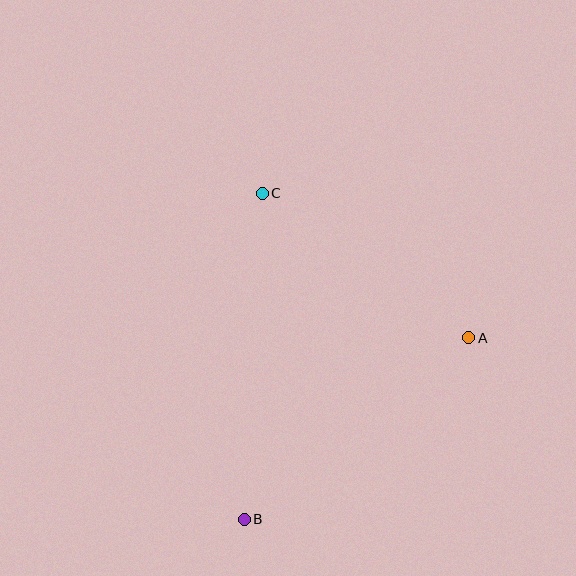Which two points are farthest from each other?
Points B and C are farthest from each other.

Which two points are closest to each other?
Points A and C are closest to each other.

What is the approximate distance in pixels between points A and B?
The distance between A and B is approximately 289 pixels.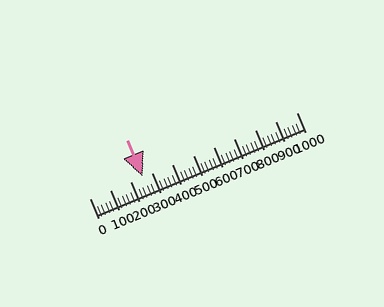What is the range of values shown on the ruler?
The ruler shows values from 0 to 1000.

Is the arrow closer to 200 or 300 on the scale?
The arrow is closer to 300.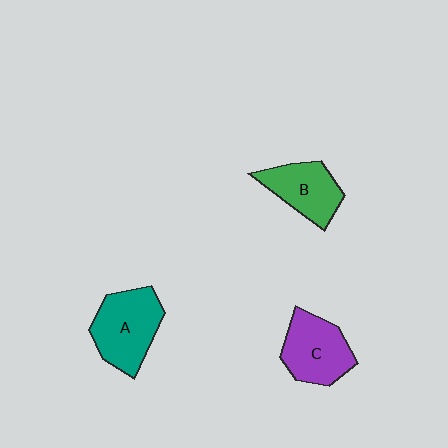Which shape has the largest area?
Shape A (teal).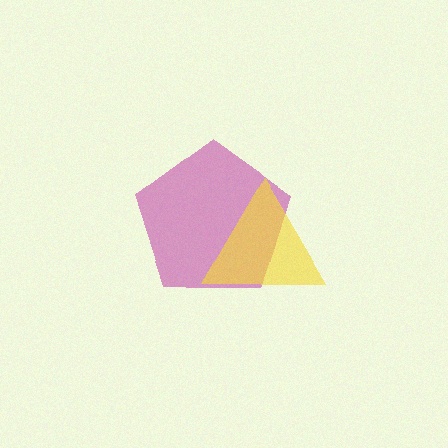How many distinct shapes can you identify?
There are 2 distinct shapes: a magenta pentagon, a yellow triangle.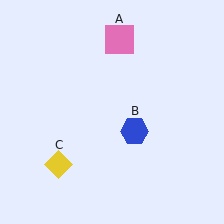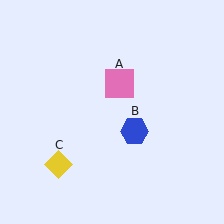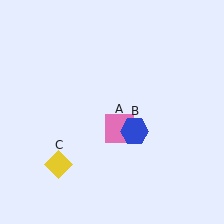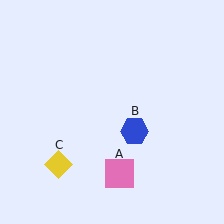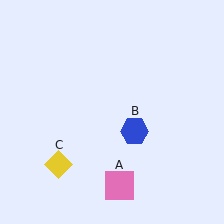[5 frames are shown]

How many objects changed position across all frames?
1 object changed position: pink square (object A).